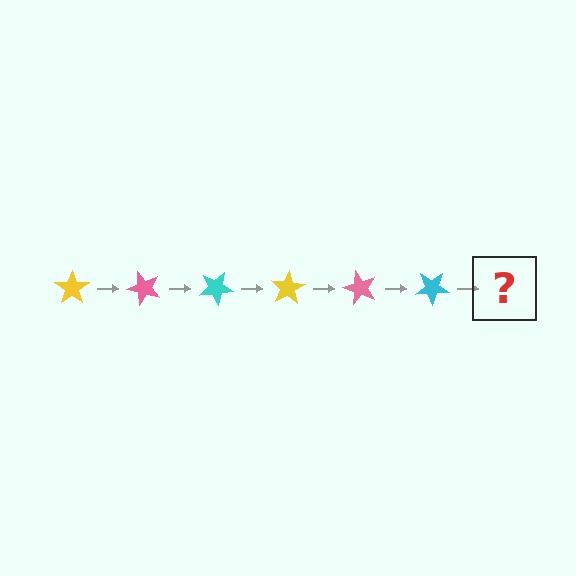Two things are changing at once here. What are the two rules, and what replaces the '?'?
The two rules are that it rotates 50 degrees each step and the color cycles through yellow, pink, and cyan. The '?' should be a yellow star, rotated 300 degrees from the start.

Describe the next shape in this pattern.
It should be a yellow star, rotated 300 degrees from the start.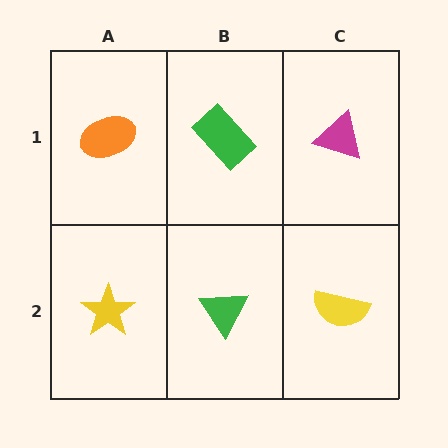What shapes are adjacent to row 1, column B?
A green triangle (row 2, column B), an orange ellipse (row 1, column A), a magenta triangle (row 1, column C).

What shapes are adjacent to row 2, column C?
A magenta triangle (row 1, column C), a green triangle (row 2, column B).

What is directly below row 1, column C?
A yellow semicircle.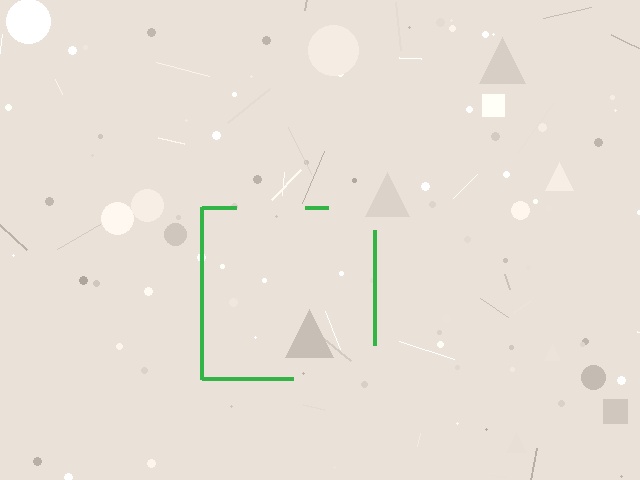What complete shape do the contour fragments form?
The contour fragments form a square.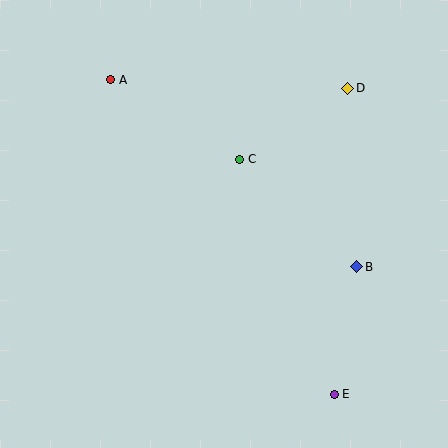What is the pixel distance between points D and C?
The distance between D and C is 129 pixels.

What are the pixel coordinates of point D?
Point D is at (348, 88).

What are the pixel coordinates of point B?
Point B is at (357, 267).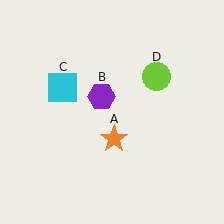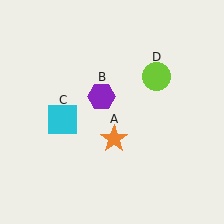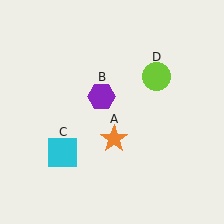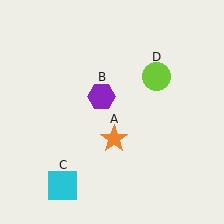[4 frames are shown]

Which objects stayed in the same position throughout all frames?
Orange star (object A) and purple hexagon (object B) and lime circle (object D) remained stationary.